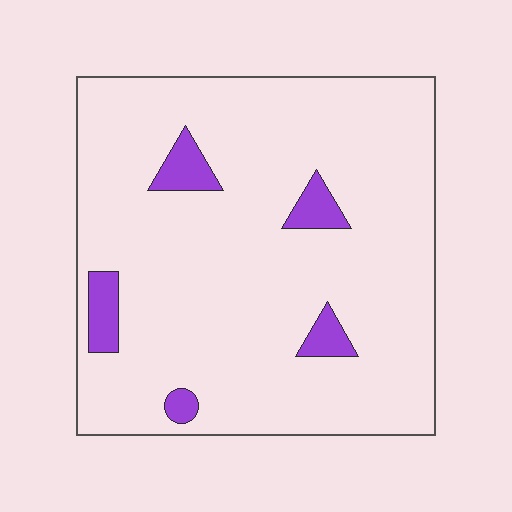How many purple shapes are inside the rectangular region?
5.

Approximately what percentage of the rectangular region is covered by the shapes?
Approximately 10%.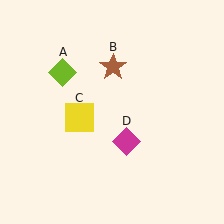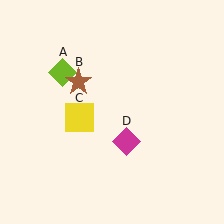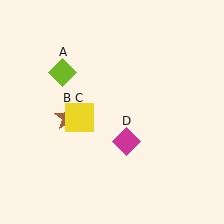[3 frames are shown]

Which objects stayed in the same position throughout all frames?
Lime diamond (object A) and yellow square (object C) and magenta diamond (object D) remained stationary.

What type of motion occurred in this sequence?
The brown star (object B) rotated counterclockwise around the center of the scene.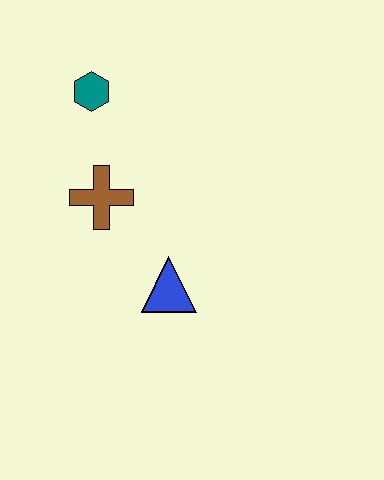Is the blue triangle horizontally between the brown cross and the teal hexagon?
No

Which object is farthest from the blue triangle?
The teal hexagon is farthest from the blue triangle.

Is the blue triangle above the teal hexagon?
No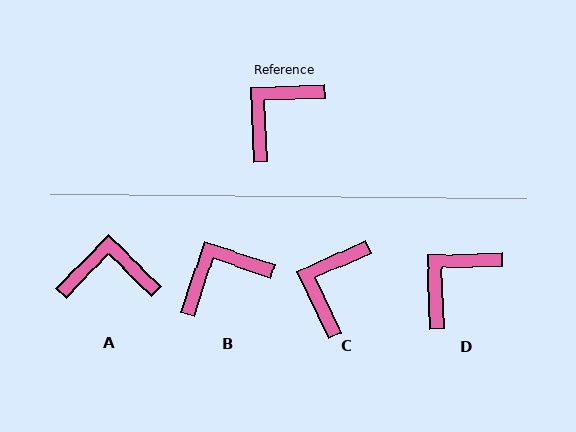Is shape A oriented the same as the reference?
No, it is off by about 46 degrees.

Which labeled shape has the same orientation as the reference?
D.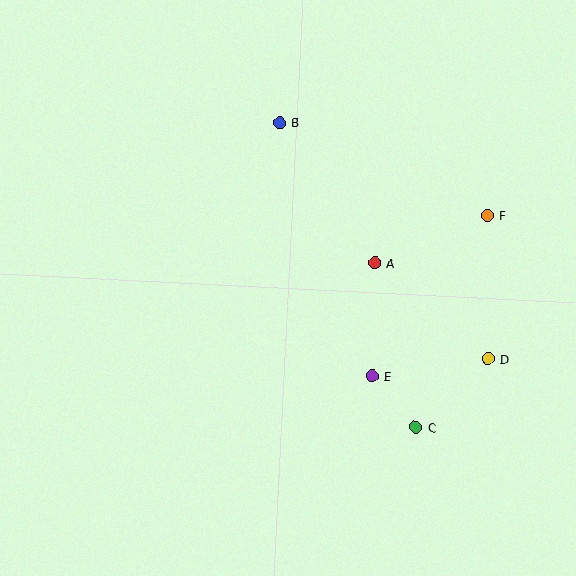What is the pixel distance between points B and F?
The distance between B and F is 227 pixels.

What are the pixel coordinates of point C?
Point C is at (416, 427).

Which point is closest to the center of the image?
Point A at (375, 263) is closest to the center.